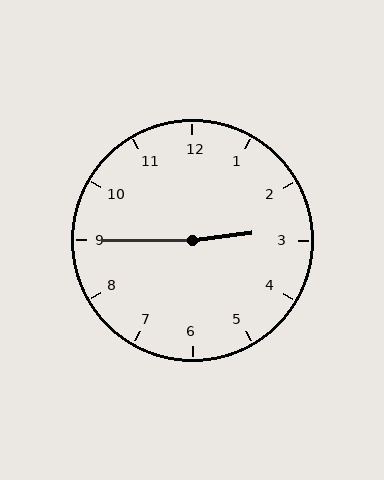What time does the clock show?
2:45.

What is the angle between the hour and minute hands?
Approximately 172 degrees.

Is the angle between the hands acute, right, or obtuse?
It is obtuse.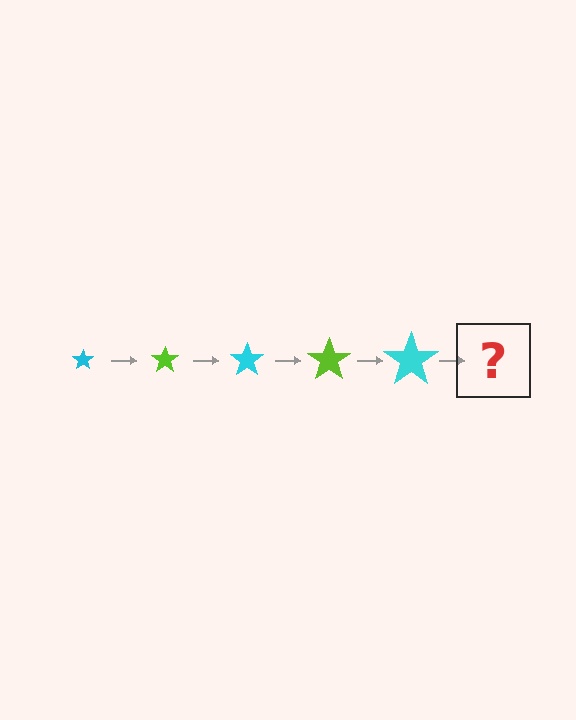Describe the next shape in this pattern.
It should be a lime star, larger than the previous one.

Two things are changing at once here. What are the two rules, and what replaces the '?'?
The two rules are that the star grows larger each step and the color cycles through cyan and lime. The '?' should be a lime star, larger than the previous one.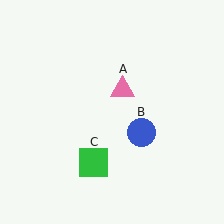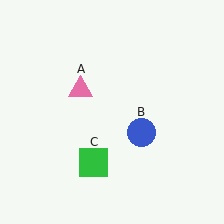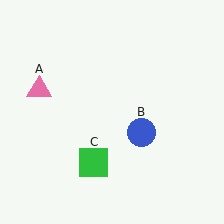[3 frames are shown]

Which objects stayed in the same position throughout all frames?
Blue circle (object B) and green square (object C) remained stationary.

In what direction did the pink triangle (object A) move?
The pink triangle (object A) moved left.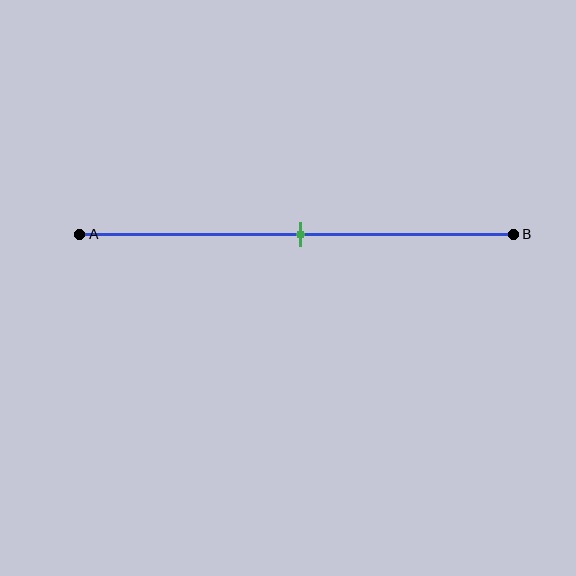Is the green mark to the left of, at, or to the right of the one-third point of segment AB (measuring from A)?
The green mark is to the right of the one-third point of segment AB.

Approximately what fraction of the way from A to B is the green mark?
The green mark is approximately 50% of the way from A to B.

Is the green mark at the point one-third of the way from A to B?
No, the mark is at about 50% from A, not at the 33% one-third point.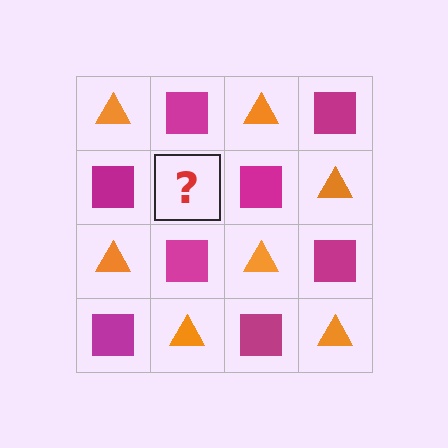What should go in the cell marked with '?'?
The missing cell should contain an orange triangle.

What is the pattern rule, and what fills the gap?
The rule is that it alternates orange triangle and magenta square in a checkerboard pattern. The gap should be filled with an orange triangle.